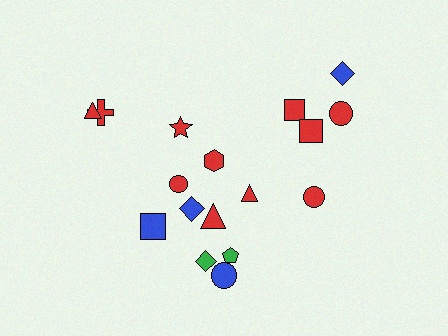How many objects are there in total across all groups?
There are 17 objects.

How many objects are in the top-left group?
There are 3 objects.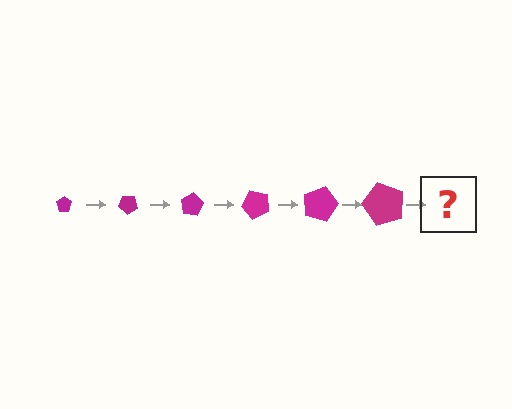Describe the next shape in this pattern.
It should be a pentagon, larger than the previous one and rotated 240 degrees from the start.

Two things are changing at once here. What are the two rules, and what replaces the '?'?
The two rules are that the pentagon grows larger each step and it rotates 40 degrees each step. The '?' should be a pentagon, larger than the previous one and rotated 240 degrees from the start.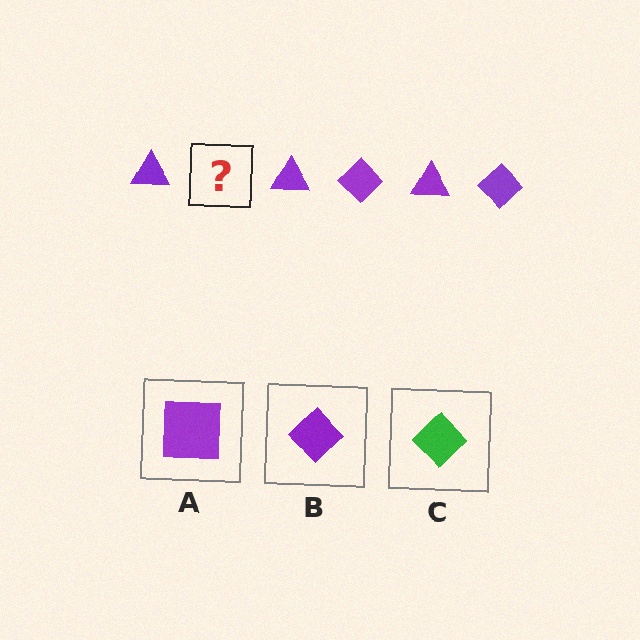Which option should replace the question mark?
Option B.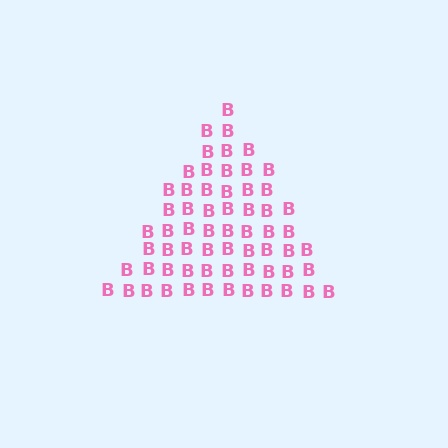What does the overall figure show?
The overall figure shows a triangle.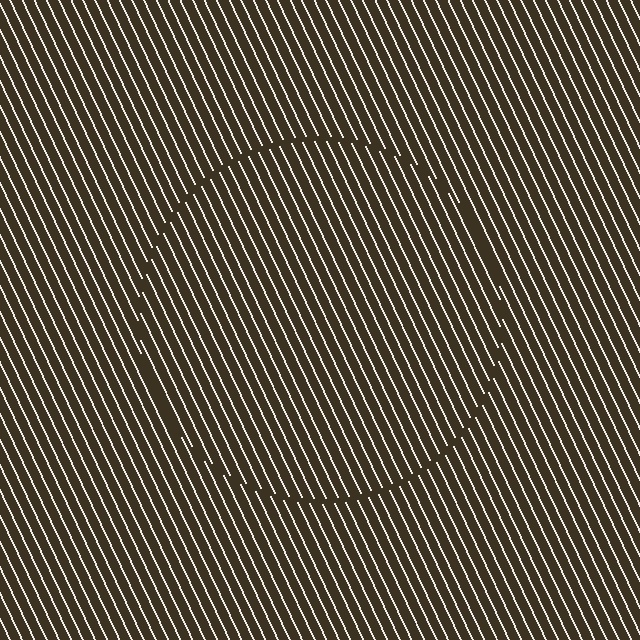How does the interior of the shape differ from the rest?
The interior of the shape contains the same grating, shifted by half a period — the contour is defined by the phase discontinuity where line-ends from the inner and outer gratings abut.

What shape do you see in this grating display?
An illusory circle. The interior of the shape contains the same grating, shifted by half a period — the contour is defined by the phase discontinuity where line-ends from the inner and outer gratings abut.